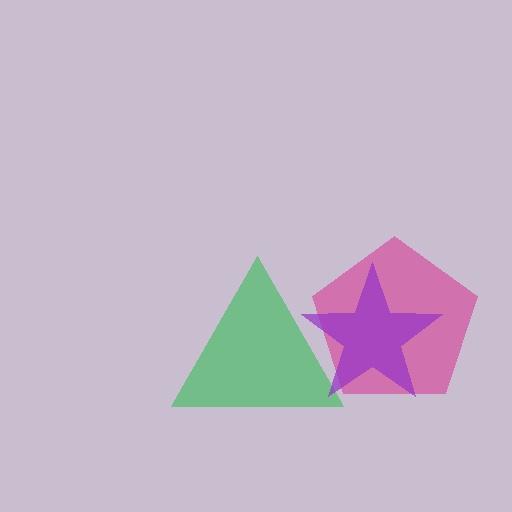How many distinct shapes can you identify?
There are 3 distinct shapes: a magenta pentagon, a green triangle, a purple star.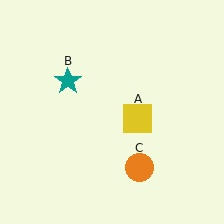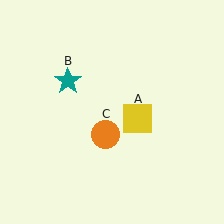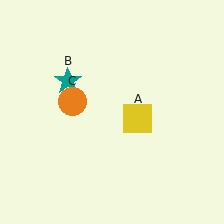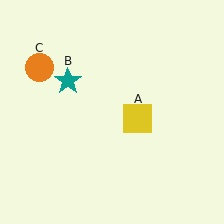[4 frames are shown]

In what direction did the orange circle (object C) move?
The orange circle (object C) moved up and to the left.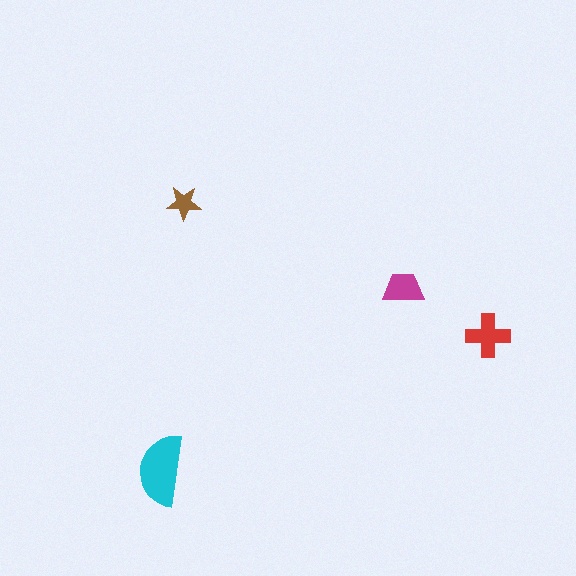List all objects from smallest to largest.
The brown star, the magenta trapezoid, the red cross, the cyan semicircle.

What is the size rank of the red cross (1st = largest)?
2nd.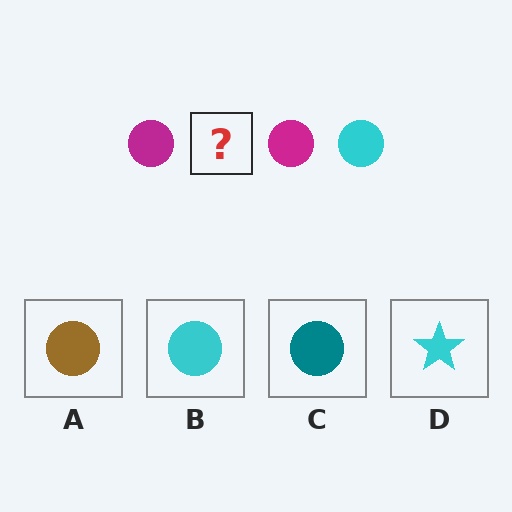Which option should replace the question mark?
Option B.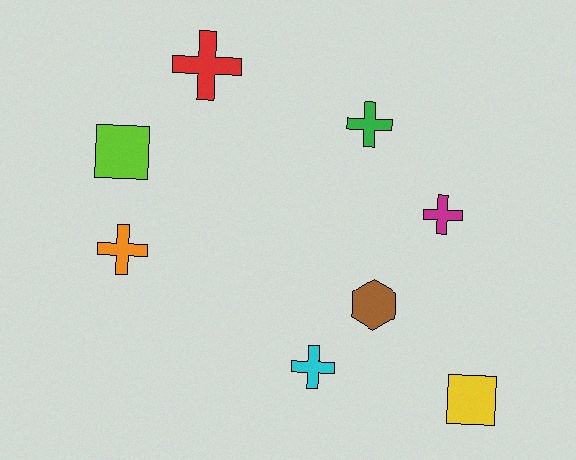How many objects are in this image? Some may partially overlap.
There are 8 objects.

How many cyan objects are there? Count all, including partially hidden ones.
There is 1 cyan object.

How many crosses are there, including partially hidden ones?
There are 5 crosses.